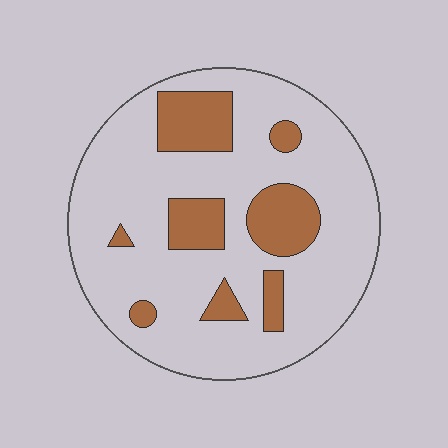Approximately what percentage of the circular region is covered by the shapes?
Approximately 20%.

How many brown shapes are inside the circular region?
8.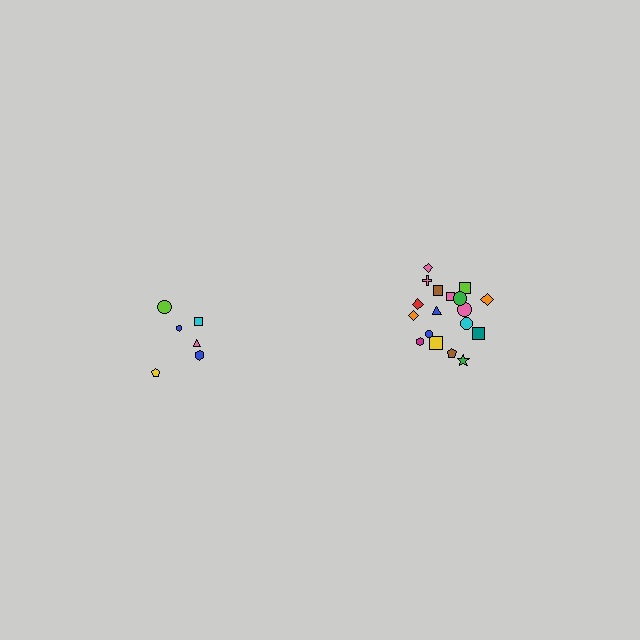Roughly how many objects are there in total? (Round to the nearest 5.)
Roughly 25 objects in total.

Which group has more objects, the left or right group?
The right group.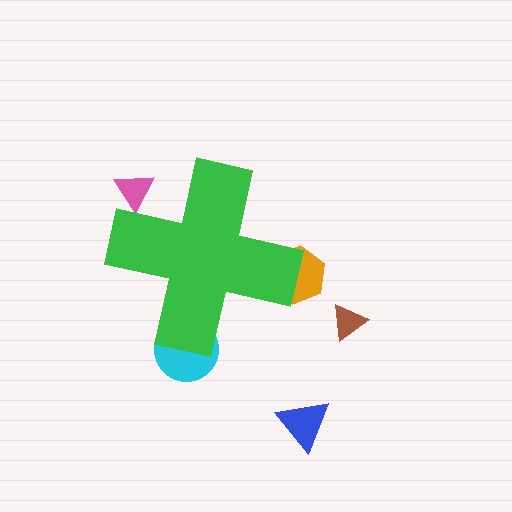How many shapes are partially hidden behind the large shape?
3 shapes are partially hidden.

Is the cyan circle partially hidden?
Yes, the cyan circle is partially hidden behind the green cross.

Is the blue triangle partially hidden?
No, the blue triangle is fully visible.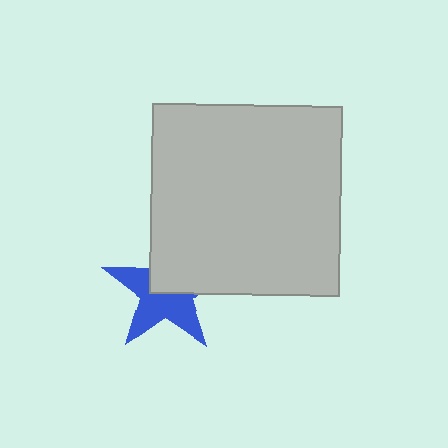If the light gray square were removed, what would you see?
You would see the complete blue star.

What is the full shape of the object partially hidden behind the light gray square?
The partially hidden object is a blue star.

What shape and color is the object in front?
The object in front is a light gray square.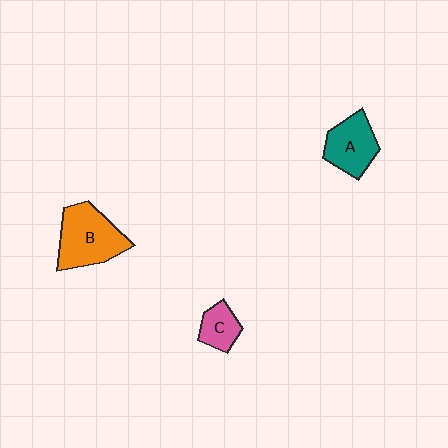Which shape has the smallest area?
Shape C (pink).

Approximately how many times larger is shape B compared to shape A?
Approximately 1.4 times.